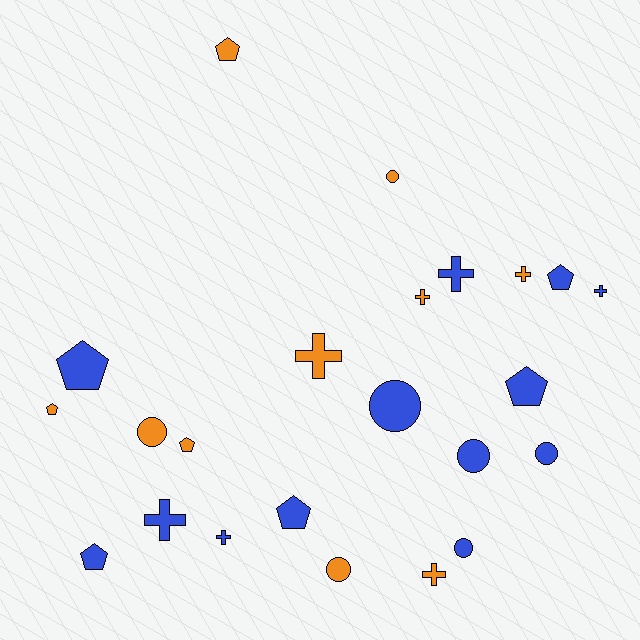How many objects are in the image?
There are 23 objects.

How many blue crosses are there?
There are 4 blue crosses.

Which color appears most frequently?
Blue, with 13 objects.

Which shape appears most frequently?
Pentagon, with 8 objects.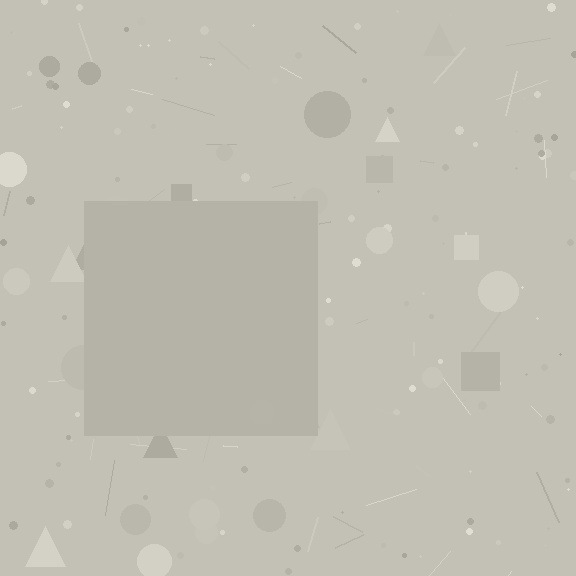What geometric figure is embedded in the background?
A square is embedded in the background.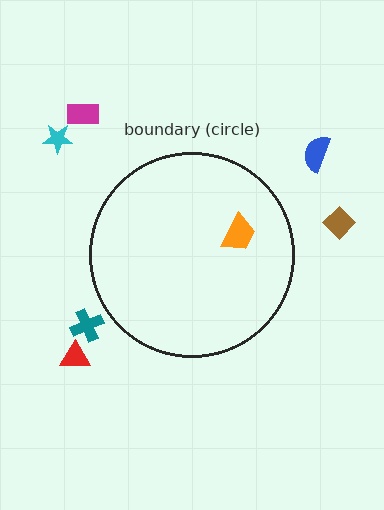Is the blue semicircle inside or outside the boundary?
Outside.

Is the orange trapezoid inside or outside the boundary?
Inside.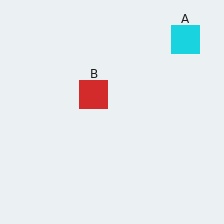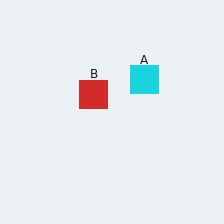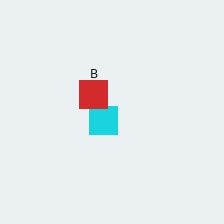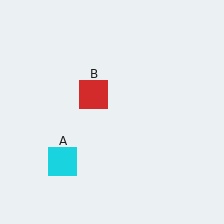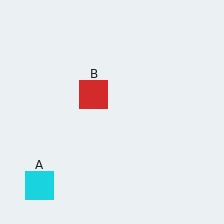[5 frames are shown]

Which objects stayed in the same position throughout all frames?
Red square (object B) remained stationary.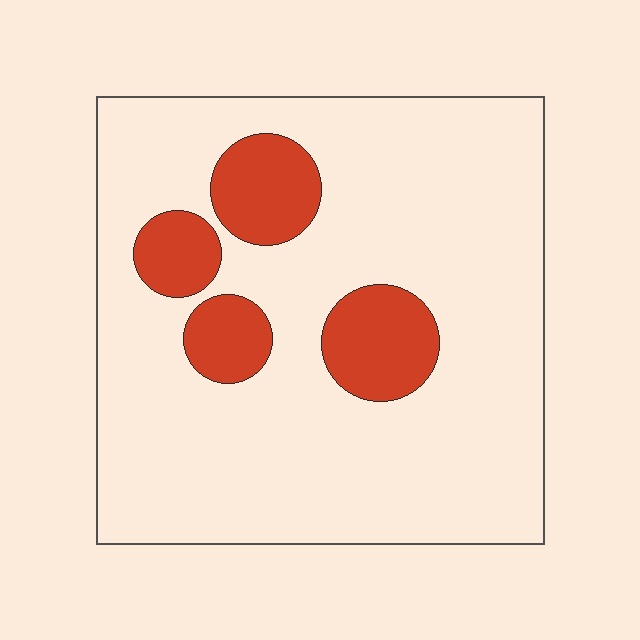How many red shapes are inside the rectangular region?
4.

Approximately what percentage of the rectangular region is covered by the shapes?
Approximately 15%.